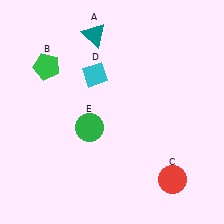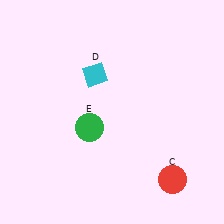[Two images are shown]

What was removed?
The teal triangle (A), the green pentagon (B) were removed in Image 2.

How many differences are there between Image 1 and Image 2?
There are 2 differences between the two images.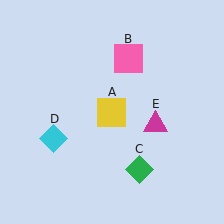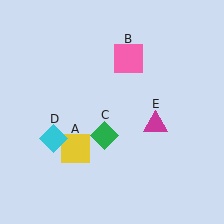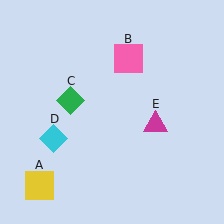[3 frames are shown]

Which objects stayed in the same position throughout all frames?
Pink square (object B) and cyan diamond (object D) and magenta triangle (object E) remained stationary.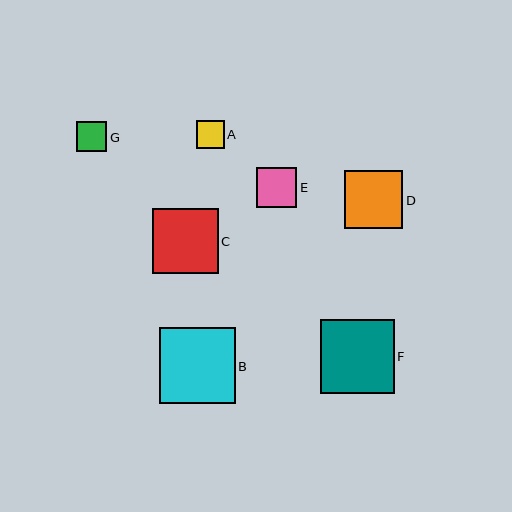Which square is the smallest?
Square A is the smallest with a size of approximately 28 pixels.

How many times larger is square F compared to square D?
Square F is approximately 1.3 times the size of square D.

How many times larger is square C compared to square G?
Square C is approximately 2.2 times the size of square G.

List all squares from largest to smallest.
From largest to smallest: B, F, C, D, E, G, A.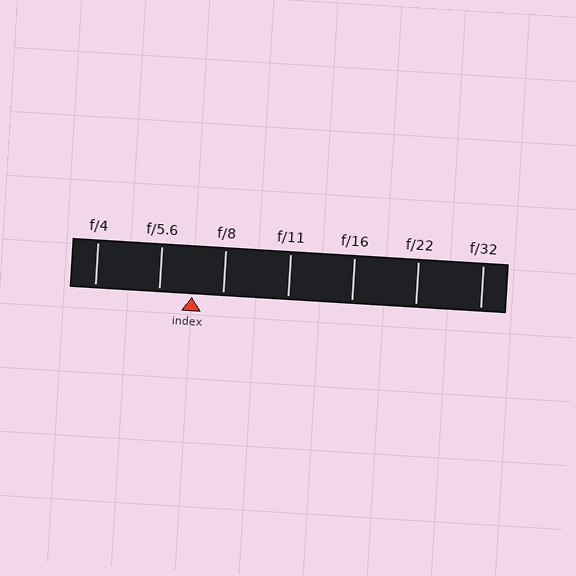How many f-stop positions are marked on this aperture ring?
There are 7 f-stop positions marked.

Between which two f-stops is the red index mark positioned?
The index mark is between f/5.6 and f/8.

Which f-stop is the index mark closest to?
The index mark is closest to f/8.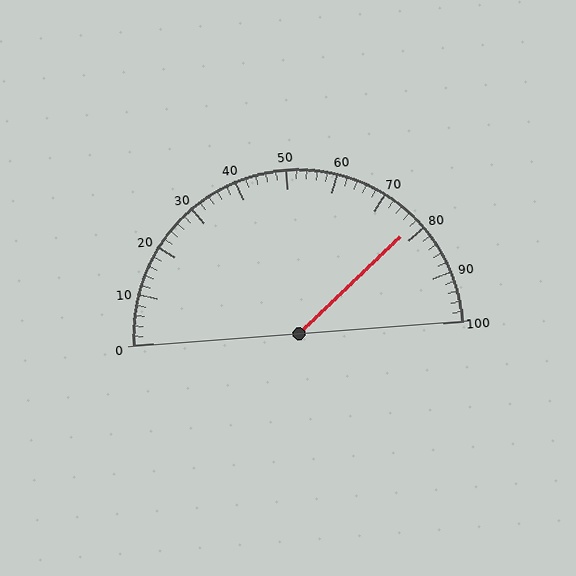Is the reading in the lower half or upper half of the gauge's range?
The reading is in the upper half of the range (0 to 100).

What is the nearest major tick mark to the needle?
The nearest major tick mark is 80.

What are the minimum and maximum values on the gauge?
The gauge ranges from 0 to 100.